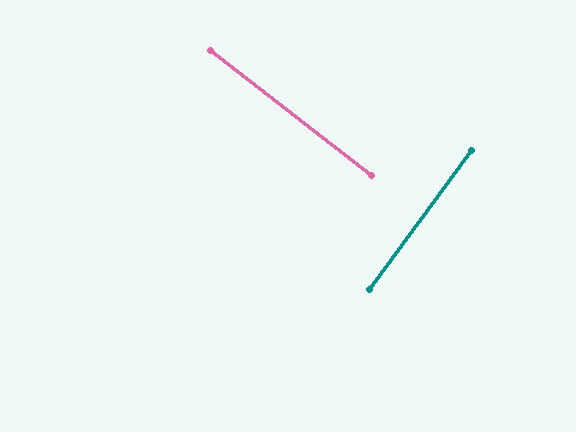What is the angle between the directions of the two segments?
Approximately 89 degrees.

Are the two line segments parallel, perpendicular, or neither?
Perpendicular — they meet at approximately 89°.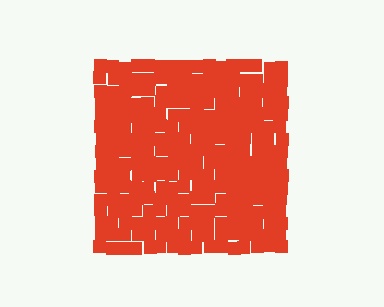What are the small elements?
The small elements are squares.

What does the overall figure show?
The overall figure shows a square.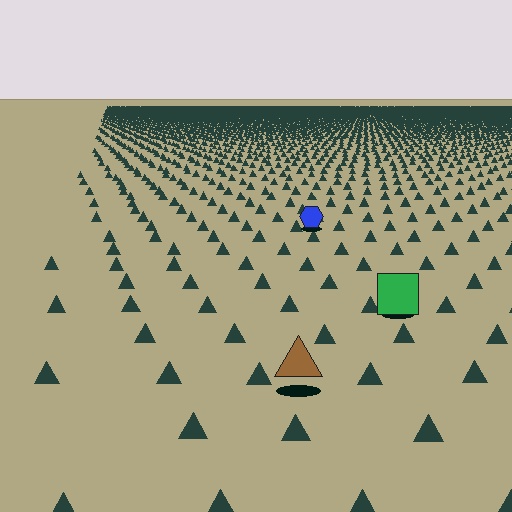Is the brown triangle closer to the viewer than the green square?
Yes. The brown triangle is closer — you can tell from the texture gradient: the ground texture is coarser near it.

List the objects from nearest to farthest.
From nearest to farthest: the brown triangle, the green square, the blue hexagon.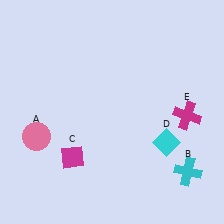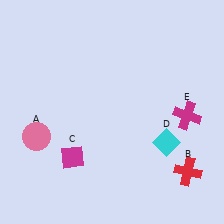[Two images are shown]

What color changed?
The cross (B) changed from cyan in Image 1 to red in Image 2.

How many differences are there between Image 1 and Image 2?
There is 1 difference between the two images.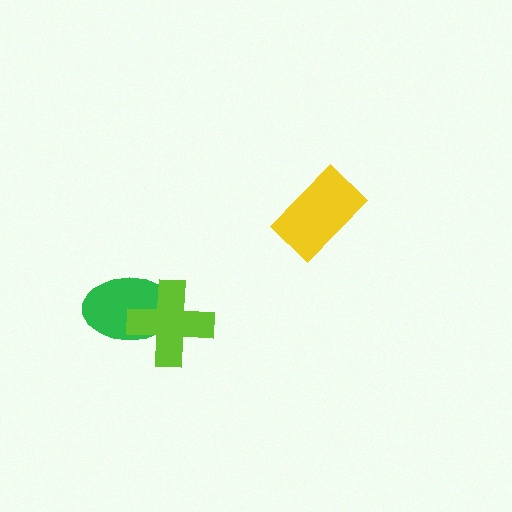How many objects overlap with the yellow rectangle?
0 objects overlap with the yellow rectangle.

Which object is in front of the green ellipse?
The lime cross is in front of the green ellipse.